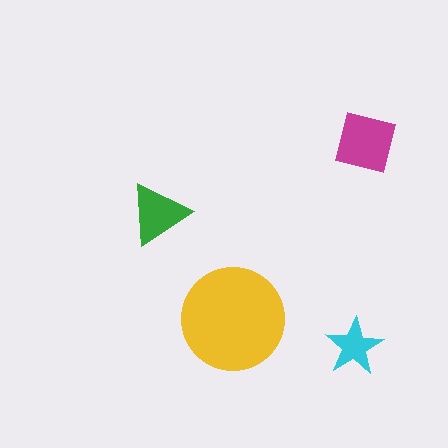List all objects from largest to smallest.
The yellow circle, the magenta square, the green triangle, the cyan star.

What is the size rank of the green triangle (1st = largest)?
3rd.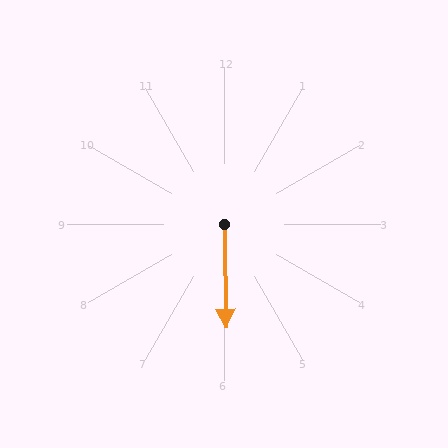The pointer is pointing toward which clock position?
Roughly 6 o'clock.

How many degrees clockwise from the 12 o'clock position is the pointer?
Approximately 179 degrees.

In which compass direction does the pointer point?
South.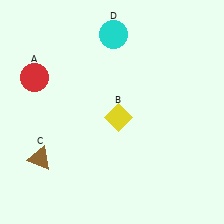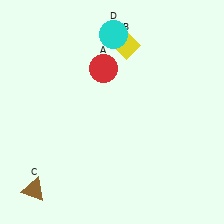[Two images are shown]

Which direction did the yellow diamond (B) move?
The yellow diamond (B) moved up.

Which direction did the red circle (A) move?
The red circle (A) moved right.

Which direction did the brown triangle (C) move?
The brown triangle (C) moved down.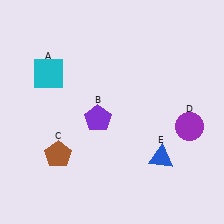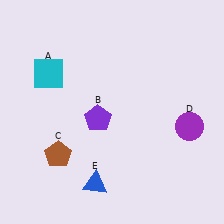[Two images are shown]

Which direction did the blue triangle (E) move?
The blue triangle (E) moved left.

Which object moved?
The blue triangle (E) moved left.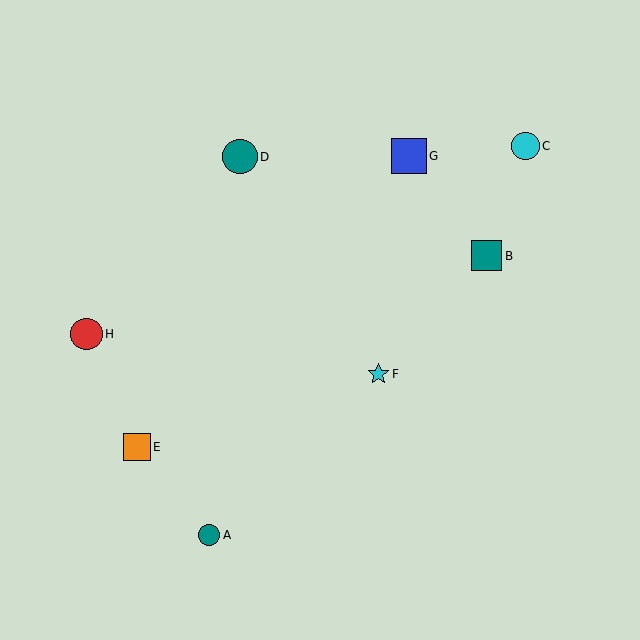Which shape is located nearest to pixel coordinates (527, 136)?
The cyan circle (labeled C) at (525, 146) is nearest to that location.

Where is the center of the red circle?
The center of the red circle is at (86, 334).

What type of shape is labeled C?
Shape C is a cyan circle.